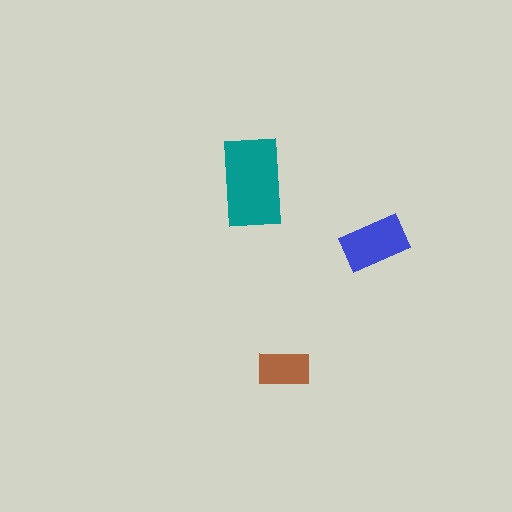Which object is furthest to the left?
The teal rectangle is leftmost.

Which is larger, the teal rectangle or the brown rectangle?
The teal one.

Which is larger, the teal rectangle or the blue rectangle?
The teal one.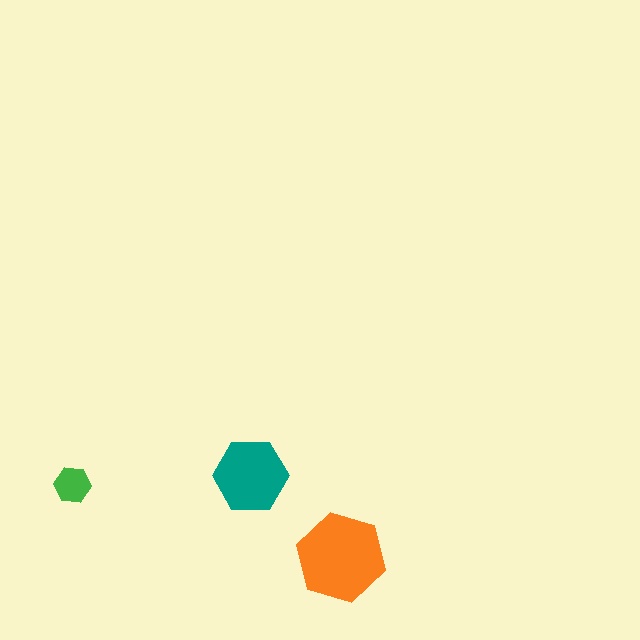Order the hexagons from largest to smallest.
the orange one, the teal one, the green one.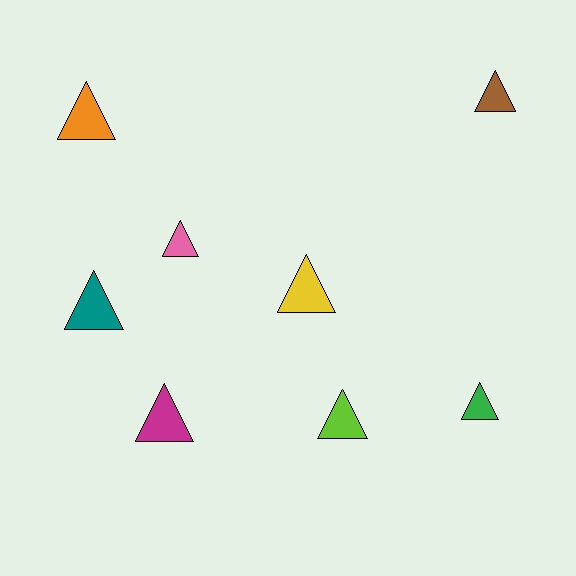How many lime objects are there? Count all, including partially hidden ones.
There is 1 lime object.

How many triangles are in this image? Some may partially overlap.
There are 8 triangles.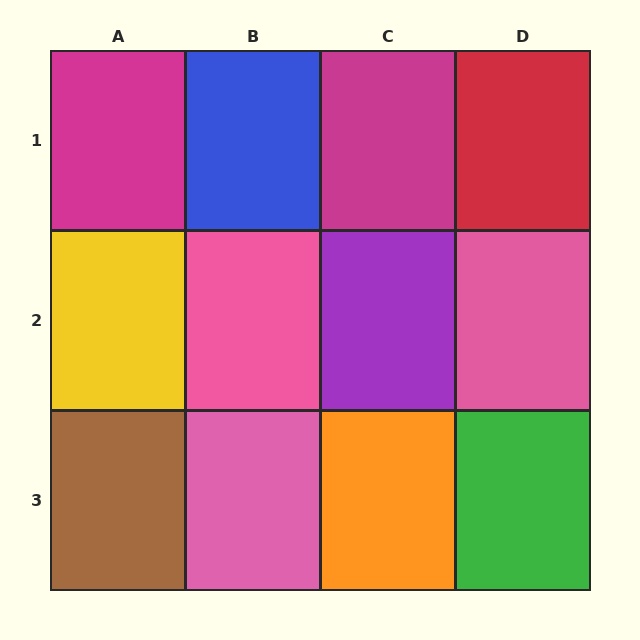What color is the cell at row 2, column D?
Pink.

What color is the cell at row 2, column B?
Pink.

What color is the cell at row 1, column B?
Blue.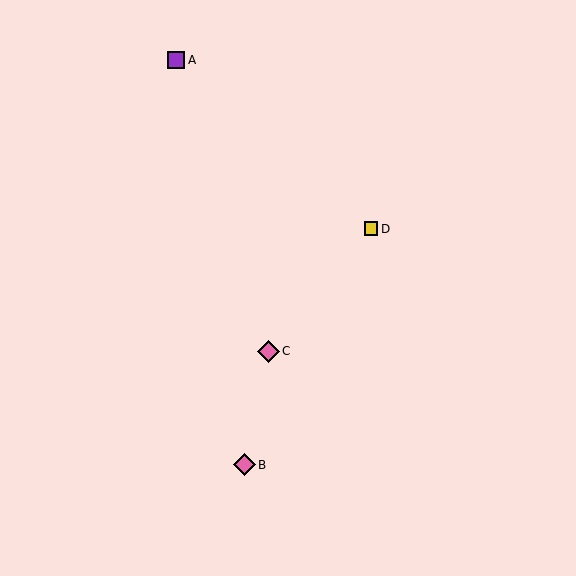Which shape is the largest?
The pink diamond (labeled B) is the largest.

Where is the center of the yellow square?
The center of the yellow square is at (371, 229).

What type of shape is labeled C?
Shape C is a pink diamond.